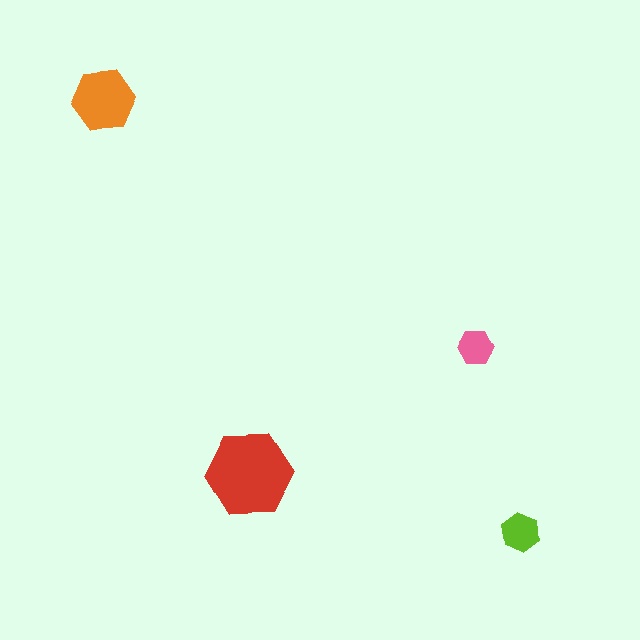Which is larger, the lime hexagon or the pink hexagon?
The lime one.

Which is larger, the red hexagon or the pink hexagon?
The red one.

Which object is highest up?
The orange hexagon is topmost.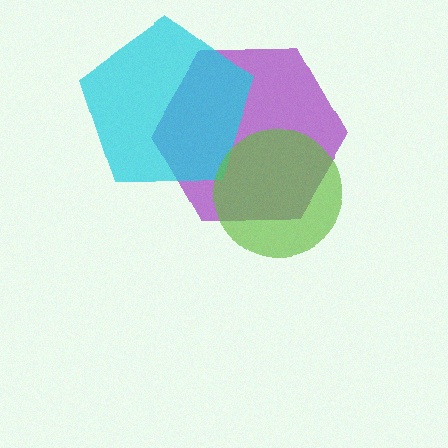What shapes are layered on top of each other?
The layered shapes are: a purple hexagon, a cyan pentagon, a lime circle.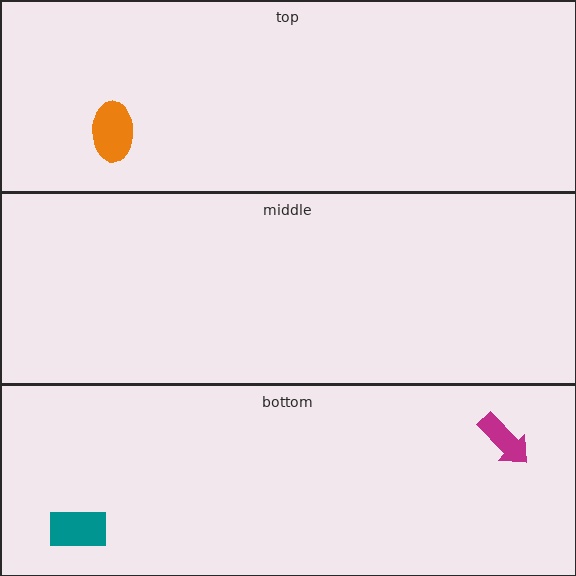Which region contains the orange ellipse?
The top region.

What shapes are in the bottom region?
The teal rectangle, the magenta arrow.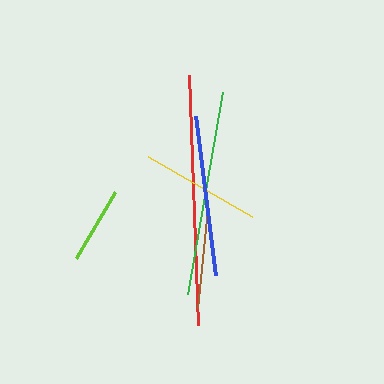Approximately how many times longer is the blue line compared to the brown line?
The blue line is approximately 1.6 times the length of the brown line.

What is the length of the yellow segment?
The yellow segment is approximately 121 pixels long.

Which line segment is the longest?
The red line is the longest at approximately 250 pixels.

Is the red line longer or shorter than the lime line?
The red line is longer than the lime line.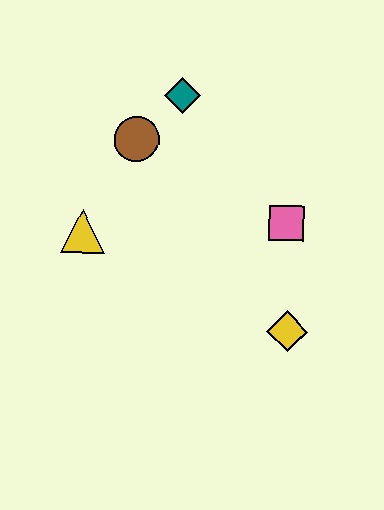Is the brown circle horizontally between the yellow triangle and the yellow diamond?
Yes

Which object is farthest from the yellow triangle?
The yellow diamond is farthest from the yellow triangle.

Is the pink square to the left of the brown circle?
No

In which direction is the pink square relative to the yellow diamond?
The pink square is above the yellow diamond.